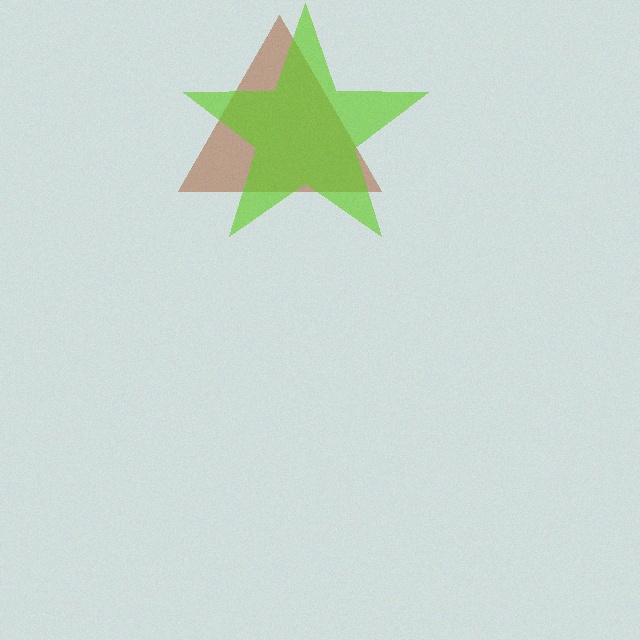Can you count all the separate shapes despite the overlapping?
Yes, there are 2 separate shapes.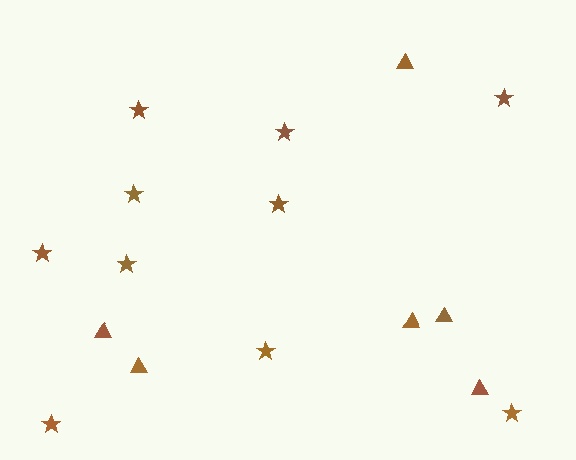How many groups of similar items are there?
There are 2 groups: one group of triangles (6) and one group of stars (10).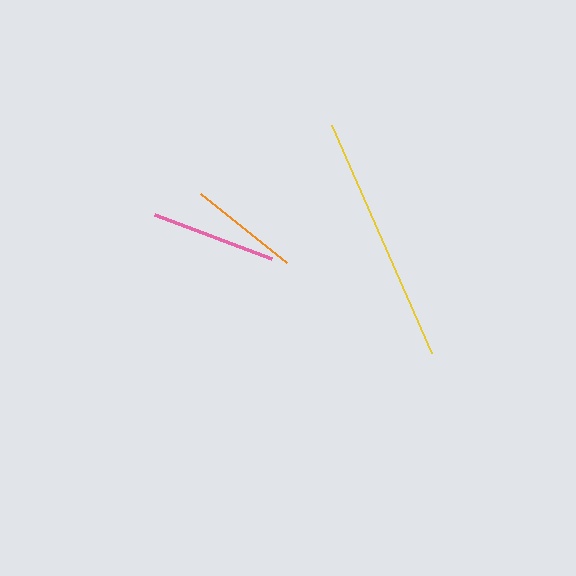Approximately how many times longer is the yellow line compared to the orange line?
The yellow line is approximately 2.3 times the length of the orange line.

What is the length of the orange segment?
The orange segment is approximately 110 pixels long.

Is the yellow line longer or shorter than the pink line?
The yellow line is longer than the pink line.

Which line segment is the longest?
The yellow line is the longest at approximately 249 pixels.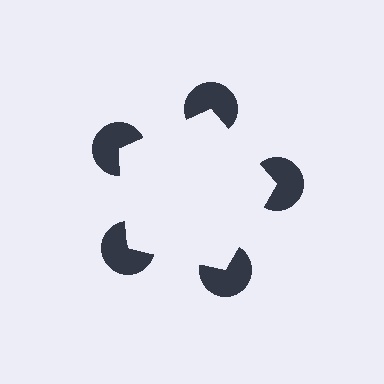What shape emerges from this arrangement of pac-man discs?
An illusory pentagon — its edges are inferred from the aligned wedge cuts in the pac-man discs, not physically drawn.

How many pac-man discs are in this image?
There are 5 — one at each vertex of the illusory pentagon.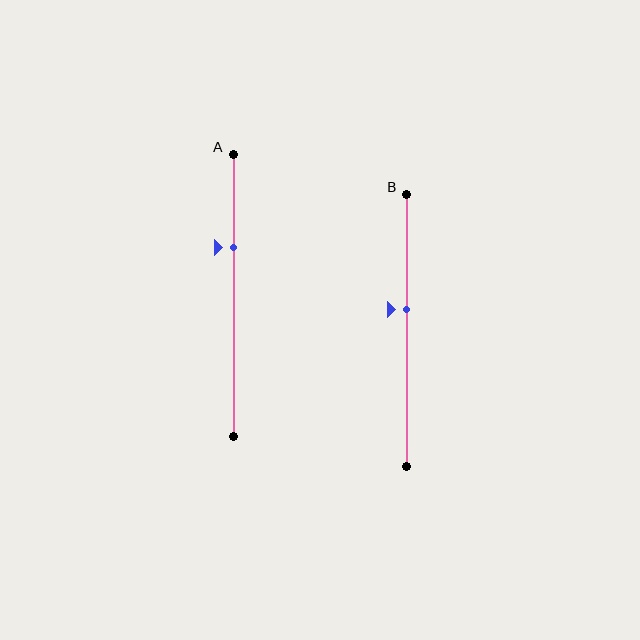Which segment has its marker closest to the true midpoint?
Segment B has its marker closest to the true midpoint.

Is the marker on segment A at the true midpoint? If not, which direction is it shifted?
No, the marker on segment A is shifted upward by about 17% of the segment length.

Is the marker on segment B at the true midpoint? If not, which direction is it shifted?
No, the marker on segment B is shifted upward by about 8% of the segment length.